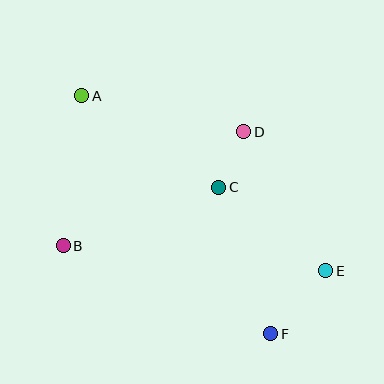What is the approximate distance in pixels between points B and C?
The distance between B and C is approximately 166 pixels.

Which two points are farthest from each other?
Points A and F are farthest from each other.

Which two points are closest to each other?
Points C and D are closest to each other.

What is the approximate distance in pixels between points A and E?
The distance between A and E is approximately 301 pixels.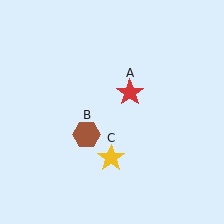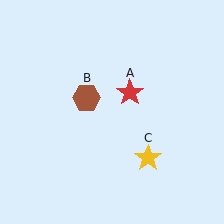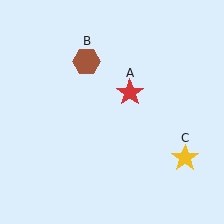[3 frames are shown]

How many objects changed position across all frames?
2 objects changed position: brown hexagon (object B), yellow star (object C).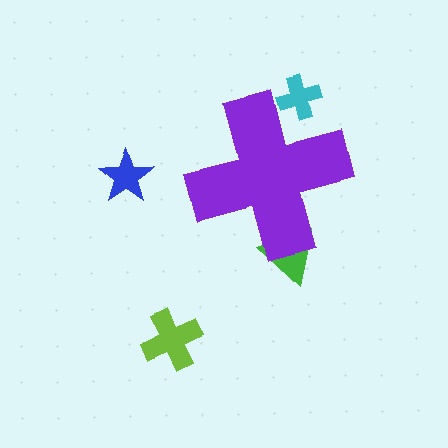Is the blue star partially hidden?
No, the blue star is fully visible.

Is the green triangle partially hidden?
Yes, the green triangle is partially hidden behind the purple cross.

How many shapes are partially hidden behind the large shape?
2 shapes are partially hidden.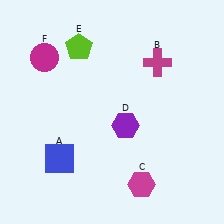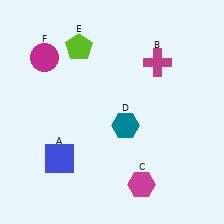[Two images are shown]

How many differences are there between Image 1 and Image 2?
There is 1 difference between the two images.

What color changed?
The hexagon (D) changed from purple in Image 1 to teal in Image 2.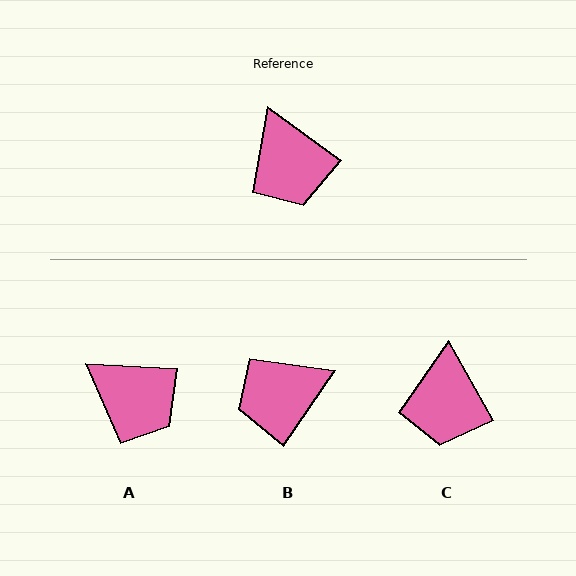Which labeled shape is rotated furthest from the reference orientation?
B, about 88 degrees away.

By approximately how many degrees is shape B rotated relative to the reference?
Approximately 88 degrees clockwise.